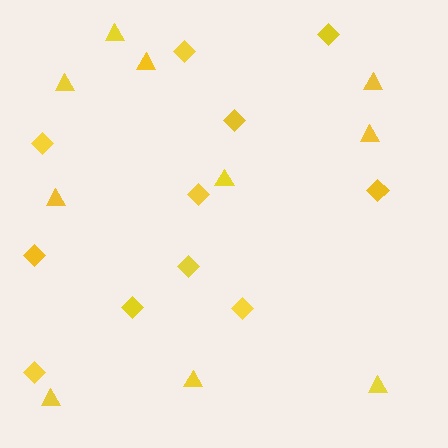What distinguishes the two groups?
There are 2 groups: one group of diamonds (11) and one group of triangles (10).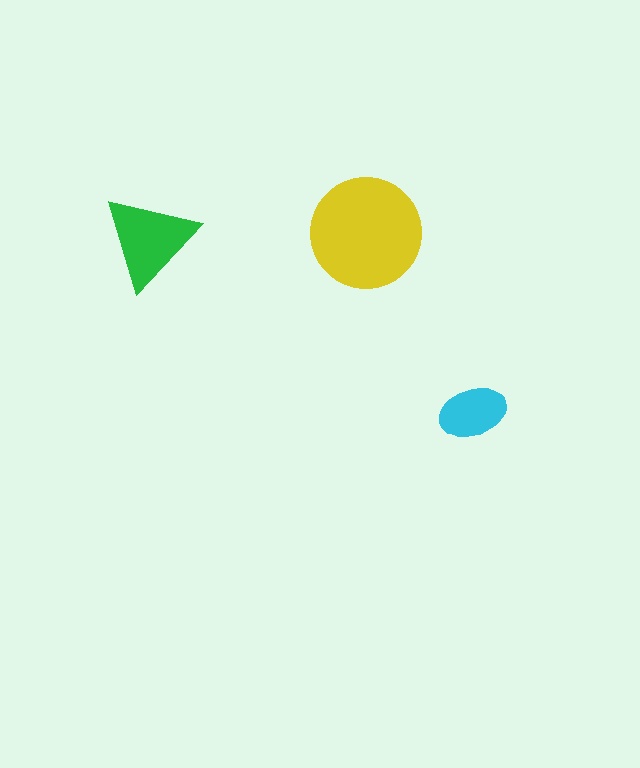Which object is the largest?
The yellow circle.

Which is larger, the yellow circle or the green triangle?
The yellow circle.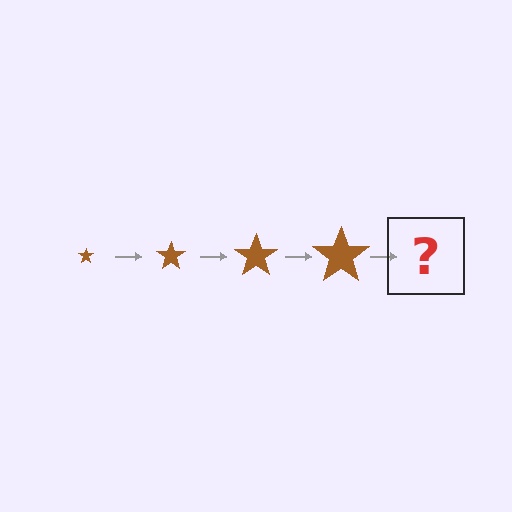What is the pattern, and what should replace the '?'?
The pattern is that the star gets progressively larger each step. The '?' should be a brown star, larger than the previous one.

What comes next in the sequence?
The next element should be a brown star, larger than the previous one.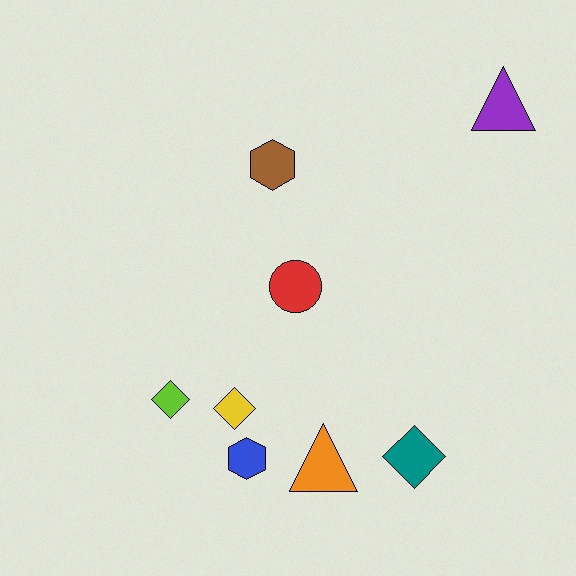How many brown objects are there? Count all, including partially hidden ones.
There is 1 brown object.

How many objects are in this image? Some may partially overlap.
There are 8 objects.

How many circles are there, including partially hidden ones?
There is 1 circle.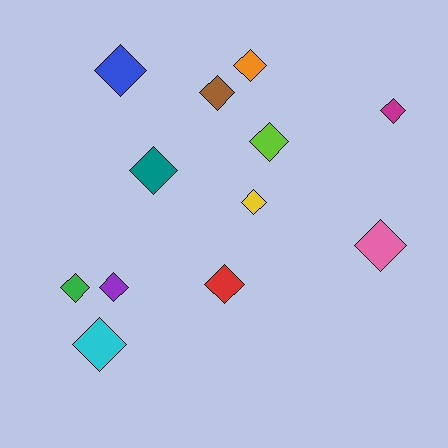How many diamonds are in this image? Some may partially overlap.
There are 12 diamonds.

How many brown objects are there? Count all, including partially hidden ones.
There is 1 brown object.